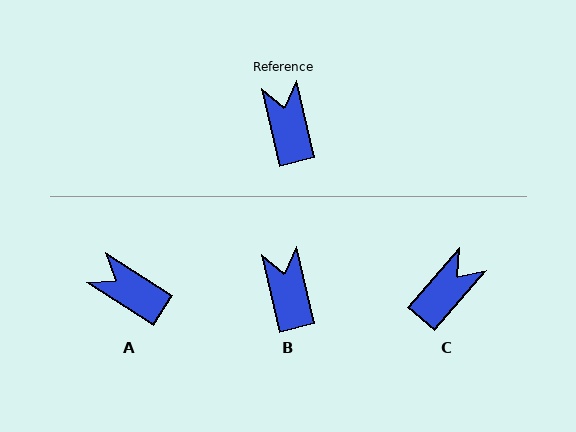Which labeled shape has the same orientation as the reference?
B.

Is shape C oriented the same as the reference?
No, it is off by about 54 degrees.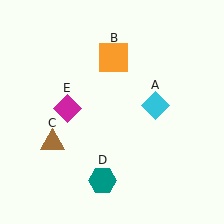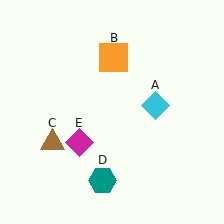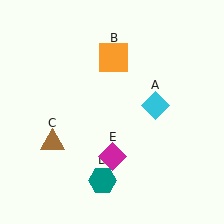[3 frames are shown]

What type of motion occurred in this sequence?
The magenta diamond (object E) rotated counterclockwise around the center of the scene.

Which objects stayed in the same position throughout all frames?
Cyan diamond (object A) and orange square (object B) and brown triangle (object C) and teal hexagon (object D) remained stationary.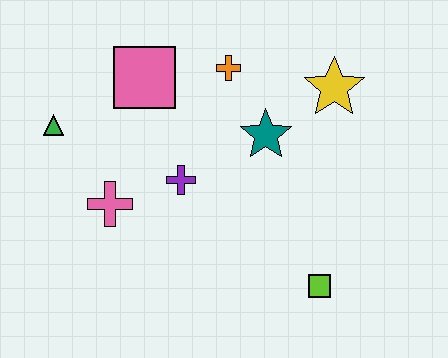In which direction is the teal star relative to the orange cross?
The teal star is below the orange cross.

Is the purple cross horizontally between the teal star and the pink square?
Yes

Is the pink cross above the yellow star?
No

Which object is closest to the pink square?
The orange cross is closest to the pink square.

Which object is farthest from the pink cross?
The yellow star is farthest from the pink cross.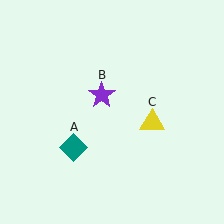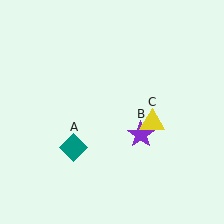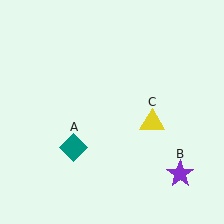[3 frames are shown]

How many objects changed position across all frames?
1 object changed position: purple star (object B).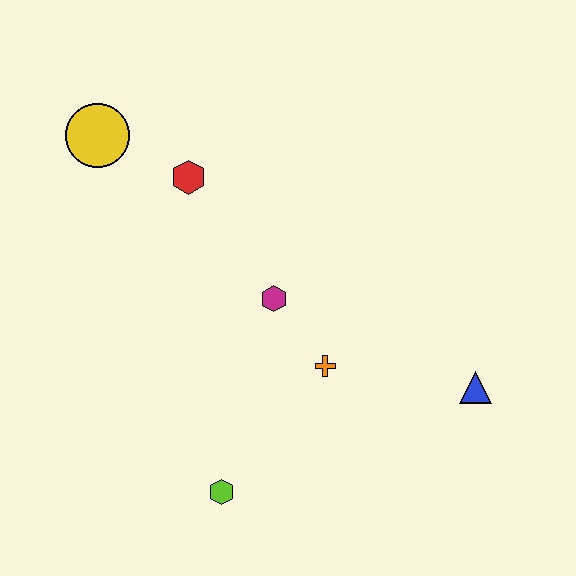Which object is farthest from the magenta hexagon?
The yellow circle is farthest from the magenta hexagon.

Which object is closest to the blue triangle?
The orange cross is closest to the blue triangle.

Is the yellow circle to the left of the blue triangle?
Yes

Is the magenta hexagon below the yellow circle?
Yes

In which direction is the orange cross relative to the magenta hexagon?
The orange cross is below the magenta hexagon.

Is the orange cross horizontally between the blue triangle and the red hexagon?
Yes